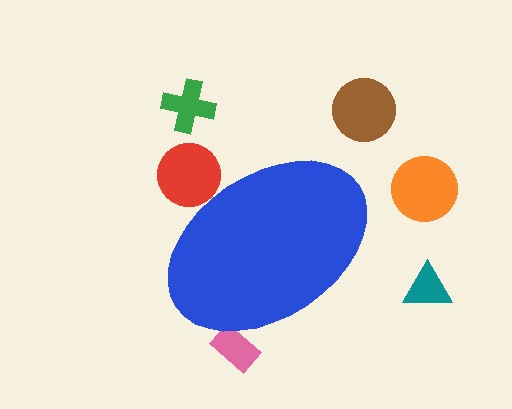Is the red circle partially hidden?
Yes, the red circle is partially hidden behind the blue ellipse.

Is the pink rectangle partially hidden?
Yes, the pink rectangle is partially hidden behind the blue ellipse.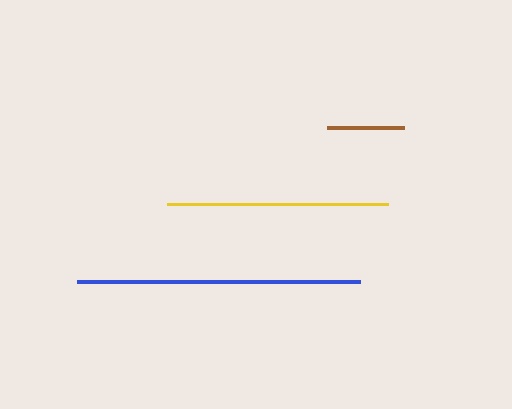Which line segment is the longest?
The blue line is the longest at approximately 284 pixels.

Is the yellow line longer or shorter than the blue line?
The blue line is longer than the yellow line.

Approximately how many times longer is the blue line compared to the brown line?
The blue line is approximately 3.7 times the length of the brown line.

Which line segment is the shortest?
The brown line is the shortest at approximately 77 pixels.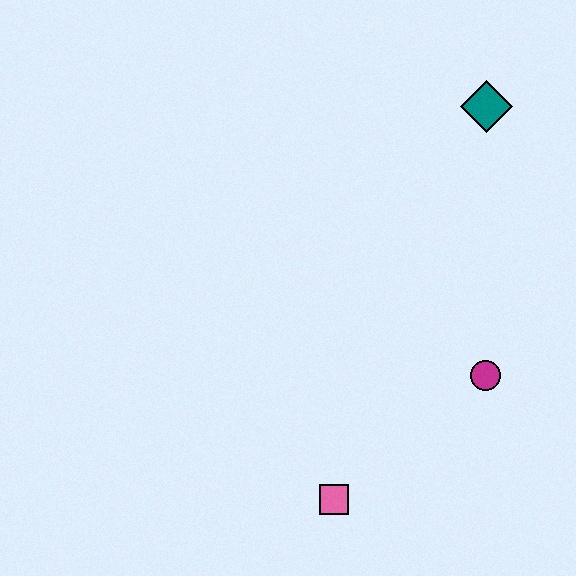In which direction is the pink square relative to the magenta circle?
The pink square is to the left of the magenta circle.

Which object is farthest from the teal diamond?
The pink square is farthest from the teal diamond.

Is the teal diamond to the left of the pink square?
No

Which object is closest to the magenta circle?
The pink square is closest to the magenta circle.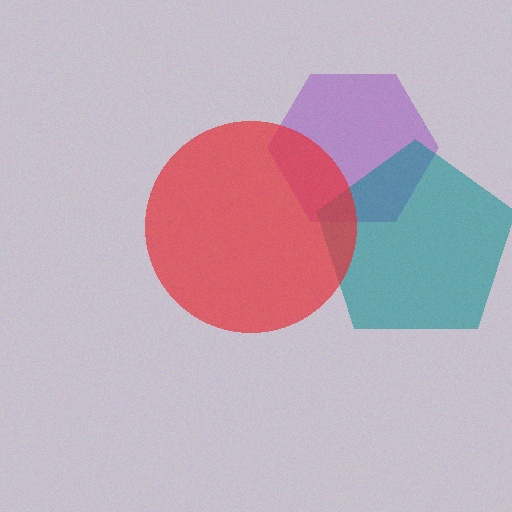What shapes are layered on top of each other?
The layered shapes are: a purple hexagon, a teal pentagon, a red circle.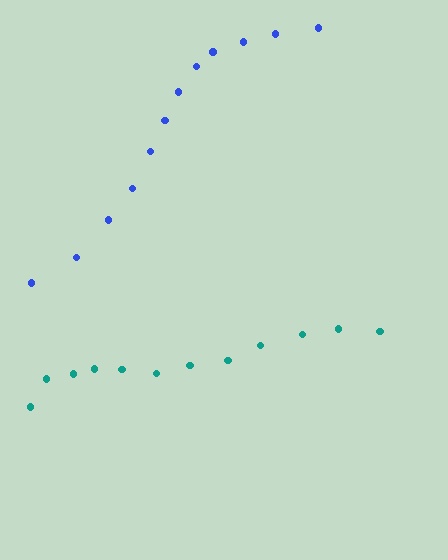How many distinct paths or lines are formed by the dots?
There are 2 distinct paths.